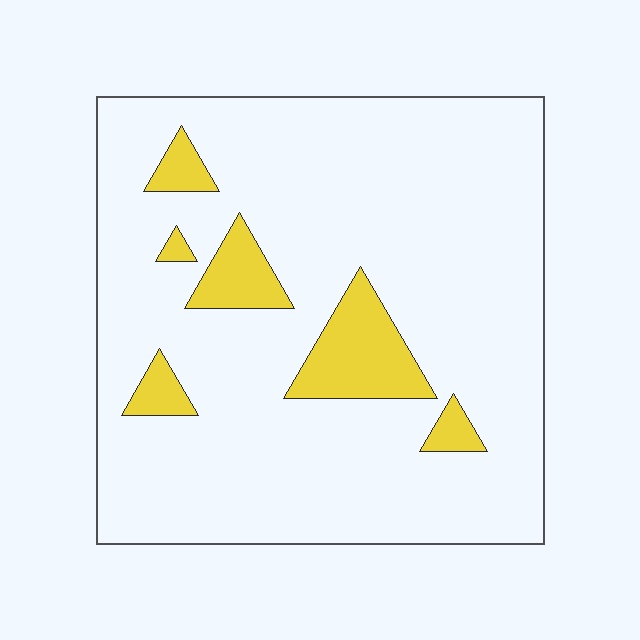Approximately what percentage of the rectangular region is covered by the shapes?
Approximately 10%.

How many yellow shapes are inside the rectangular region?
6.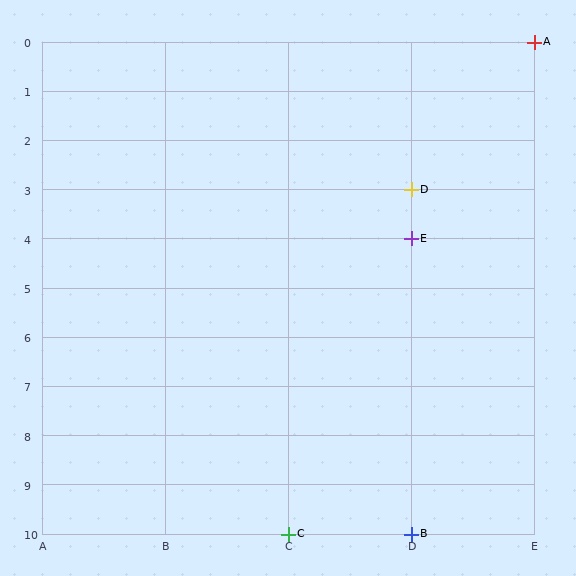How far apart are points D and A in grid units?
Points D and A are 1 column and 3 rows apart (about 3.2 grid units diagonally).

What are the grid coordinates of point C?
Point C is at grid coordinates (C, 10).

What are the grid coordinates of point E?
Point E is at grid coordinates (D, 4).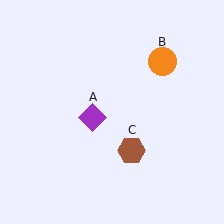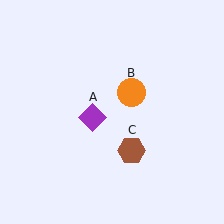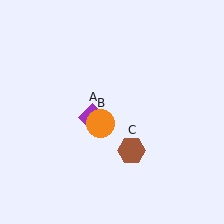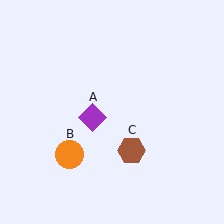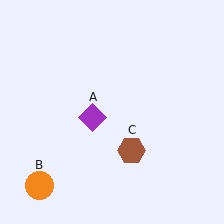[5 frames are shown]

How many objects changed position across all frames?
1 object changed position: orange circle (object B).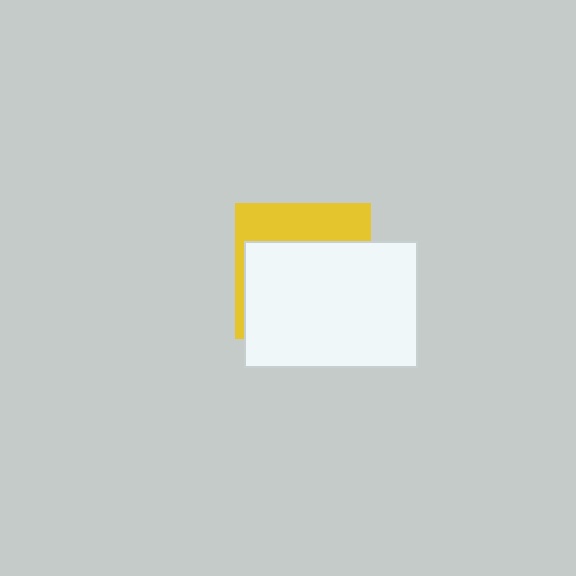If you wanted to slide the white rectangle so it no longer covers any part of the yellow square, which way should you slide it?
Slide it down — that is the most direct way to separate the two shapes.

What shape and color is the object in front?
The object in front is a white rectangle.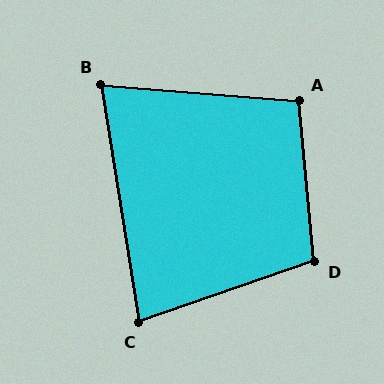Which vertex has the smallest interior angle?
B, at approximately 76 degrees.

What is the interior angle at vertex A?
Approximately 100 degrees (obtuse).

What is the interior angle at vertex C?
Approximately 80 degrees (acute).